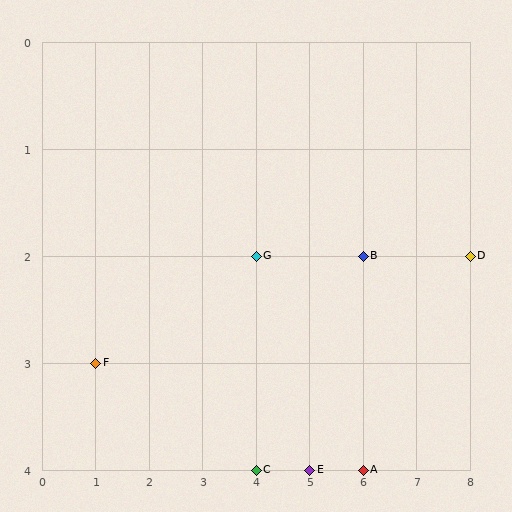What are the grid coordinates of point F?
Point F is at grid coordinates (1, 3).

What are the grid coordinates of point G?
Point G is at grid coordinates (4, 2).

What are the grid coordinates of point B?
Point B is at grid coordinates (6, 2).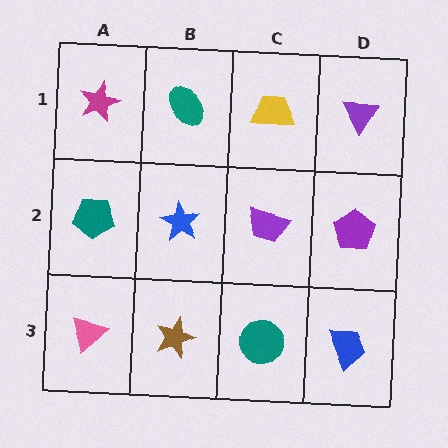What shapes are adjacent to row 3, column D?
A purple pentagon (row 2, column D), a teal circle (row 3, column C).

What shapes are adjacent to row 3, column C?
A purple trapezoid (row 2, column C), a brown star (row 3, column B), a blue trapezoid (row 3, column D).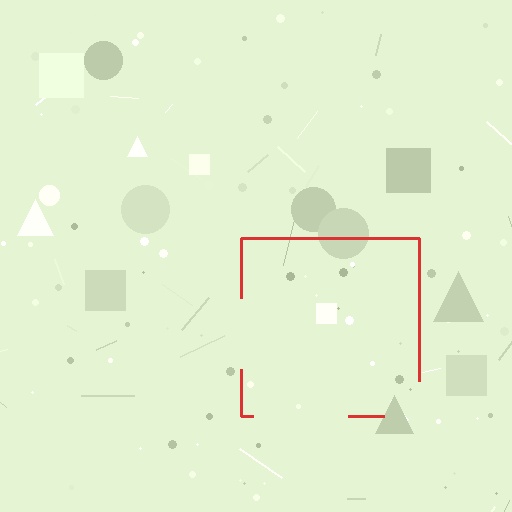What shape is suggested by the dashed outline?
The dashed outline suggests a square.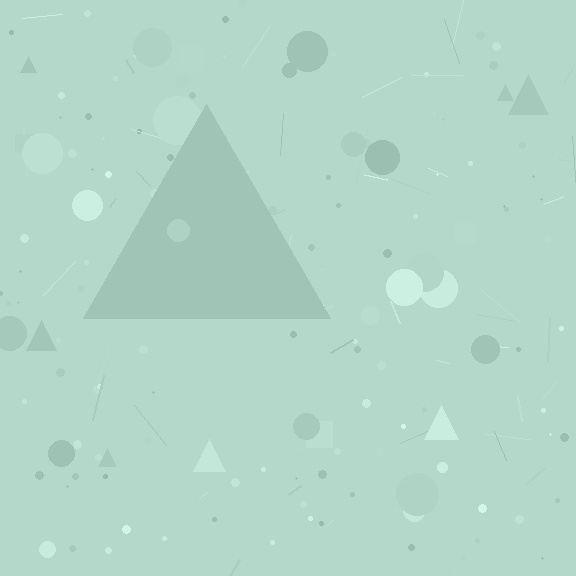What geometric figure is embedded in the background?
A triangle is embedded in the background.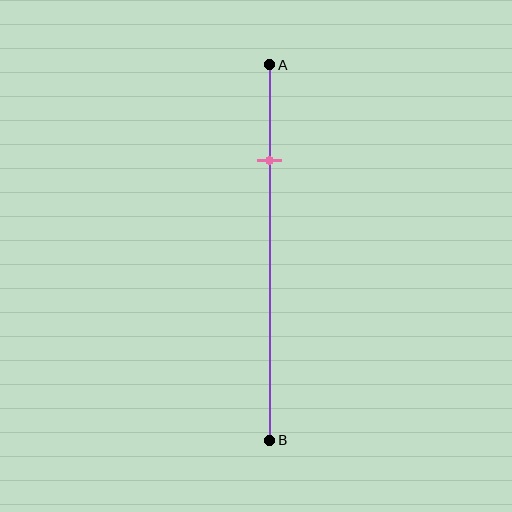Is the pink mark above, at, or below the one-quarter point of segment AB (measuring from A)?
The pink mark is approximately at the one-quarter point of segment AB.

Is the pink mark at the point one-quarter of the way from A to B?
Yes, the mark is approximately at the one-quarter point.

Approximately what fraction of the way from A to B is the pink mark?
The pink mark is approximately 25% of the way from A to B.